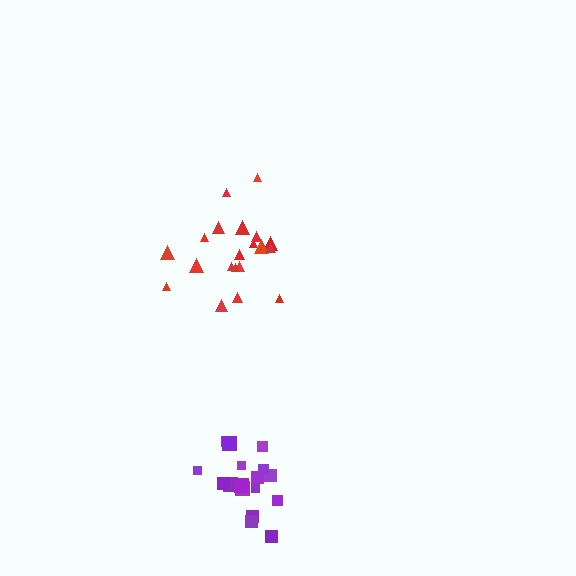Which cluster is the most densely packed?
Purple.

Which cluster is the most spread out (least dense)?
Red.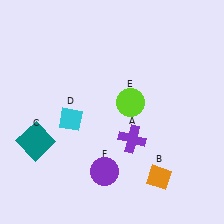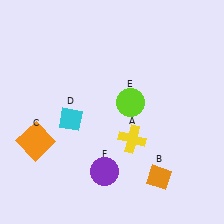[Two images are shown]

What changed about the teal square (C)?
In Image 1, C is teal. In Image 2, it changed to orange.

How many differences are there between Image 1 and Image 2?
There are 2 differences between the two images.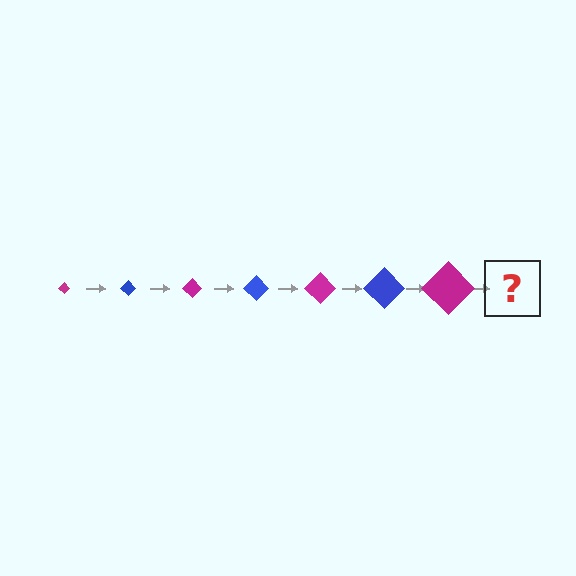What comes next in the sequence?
The next element should be a blue diamond, larger than the previous one.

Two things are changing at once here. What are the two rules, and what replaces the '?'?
The two rules are that the diamond grows larger each step and the color cycles through magenta and blue. The '?' should be a blue diamond, larger than the previous one.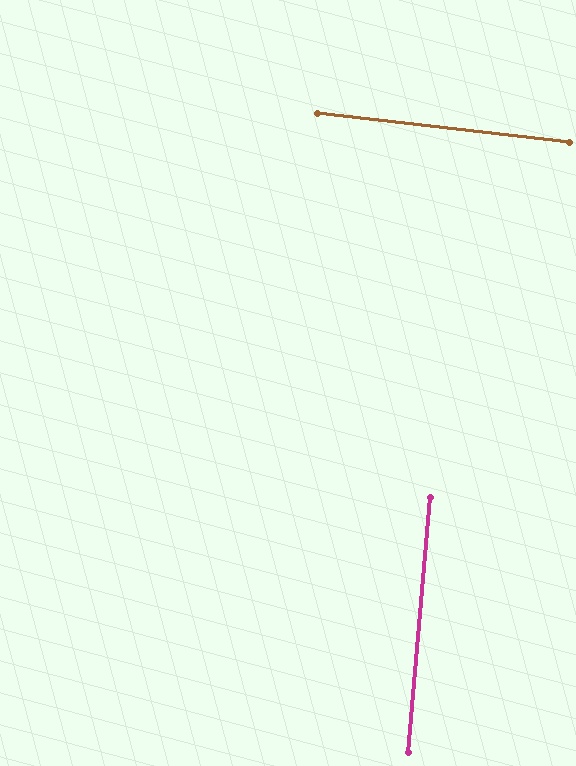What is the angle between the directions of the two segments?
Approximately 88 degrees.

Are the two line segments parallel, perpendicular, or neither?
Perpendicular — they meet at approximately 88°.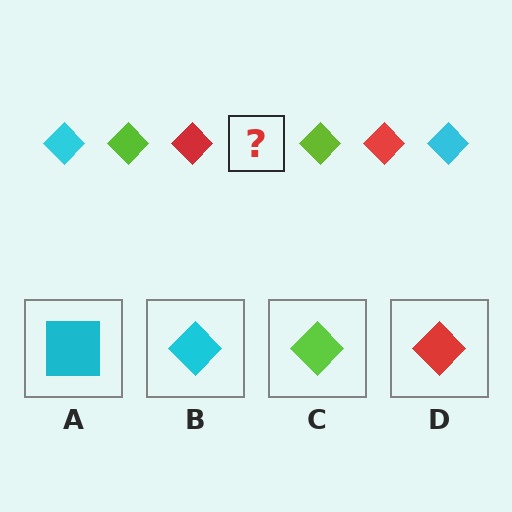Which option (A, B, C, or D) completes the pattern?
B.